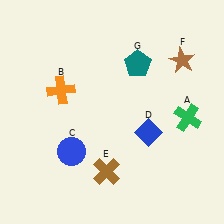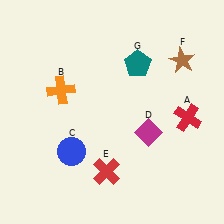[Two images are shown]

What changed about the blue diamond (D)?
In Image 1, D is blue. In Image 2, it changed to magenta.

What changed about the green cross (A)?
In Image 1, A is green. In Image 2, it changed to red.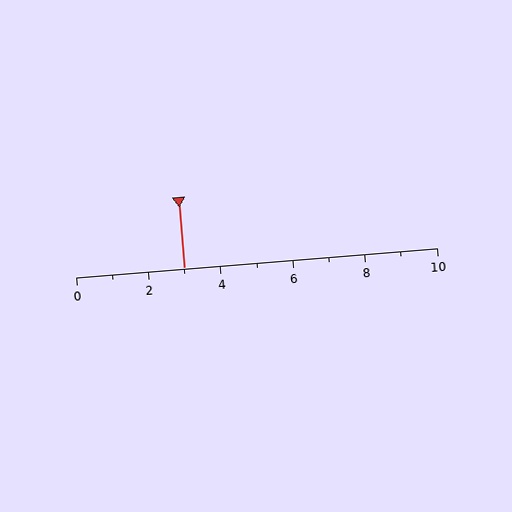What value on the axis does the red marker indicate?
The marker indicates approximately 3.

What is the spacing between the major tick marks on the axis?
The major ticks are spaced 2 apart.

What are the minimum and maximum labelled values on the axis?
The axis runs from 0 to 10.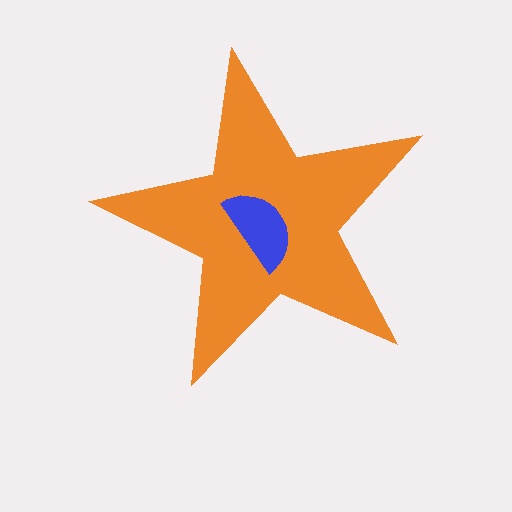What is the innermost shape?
The blue semicircle.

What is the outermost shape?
The orange star.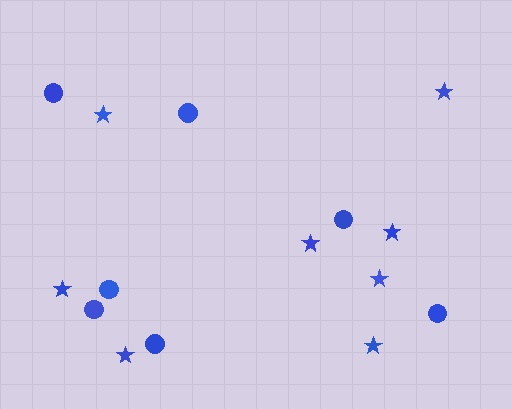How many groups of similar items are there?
There are 2 groups: one group of stars (8) and one group of circles (7).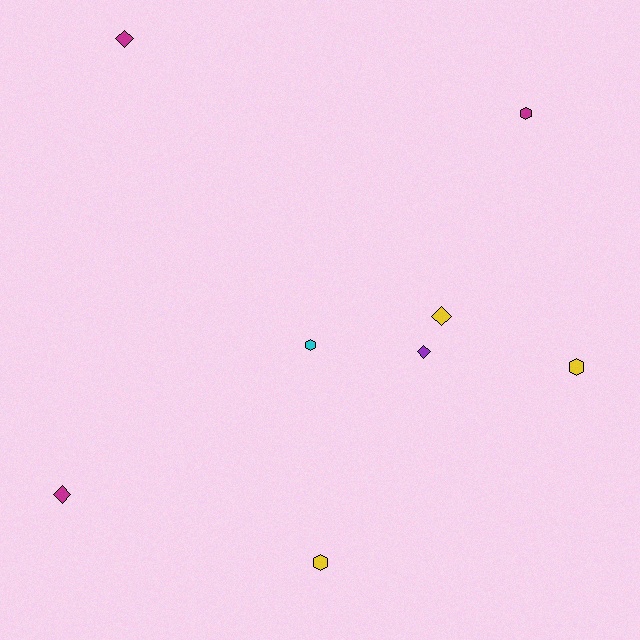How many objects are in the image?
There are 8 objects.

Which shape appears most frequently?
Diamond, with 4 objects.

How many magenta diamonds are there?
There are 2 magenta diamonds.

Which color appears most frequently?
Yellow, with 3 objects.